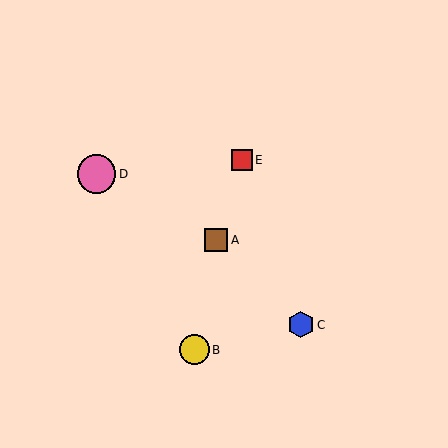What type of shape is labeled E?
Shape E is a red square.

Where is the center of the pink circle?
The center of the pink circle is at (97, 174).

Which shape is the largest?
The pink circle (labeled D) is the largest.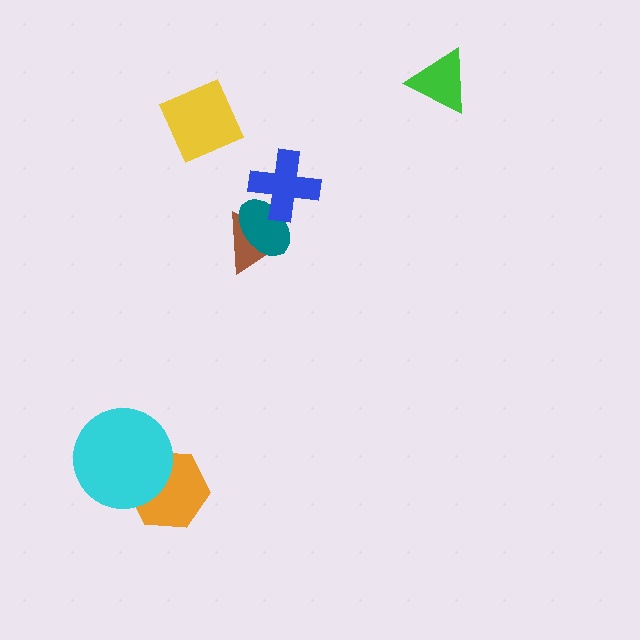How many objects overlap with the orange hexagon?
1 object overlaps with the orange hexagon.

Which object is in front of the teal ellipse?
The blue cross is in front of the teal ellipse.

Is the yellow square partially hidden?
No, no other shape covers it.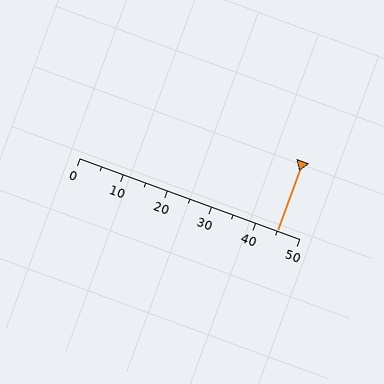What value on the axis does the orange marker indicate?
The marker indicates approximately 45.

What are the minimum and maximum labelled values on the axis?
The axis runs from 0 to 50.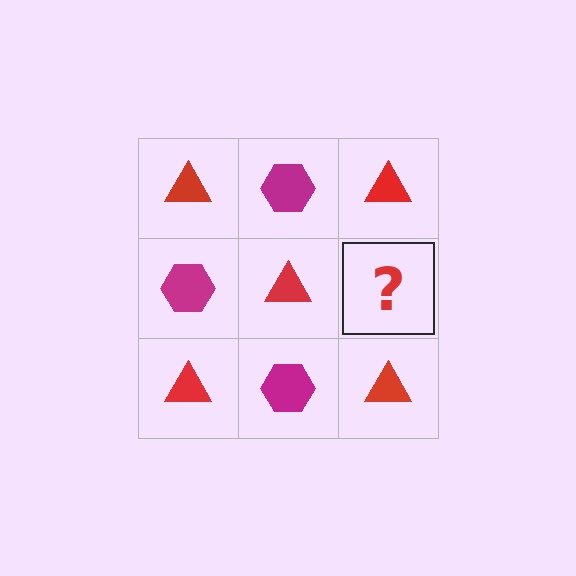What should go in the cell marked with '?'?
The missing cell should contain a magenta hexagon.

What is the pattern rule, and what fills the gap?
The rule is that it alternates red triangle and magenta hexagon in a checkerboard pattern. The gap should be filled with a magenta hexagon.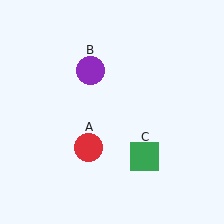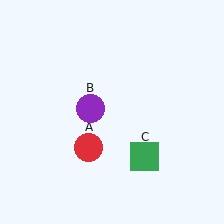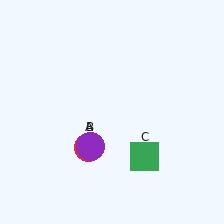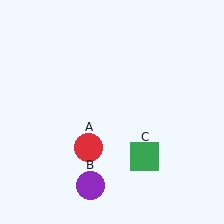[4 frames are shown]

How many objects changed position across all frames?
1 object changed position: purple circle (object B).